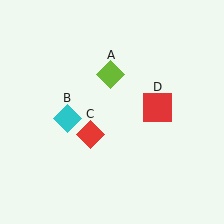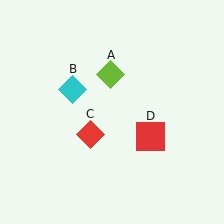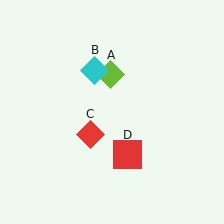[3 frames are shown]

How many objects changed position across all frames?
2 objects changed position: cyan diamond (object B), red square (object D).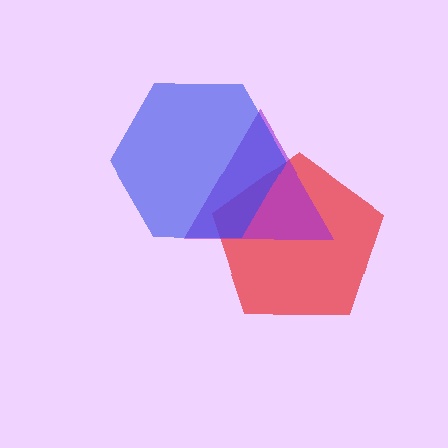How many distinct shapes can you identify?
There are 3 distinct shapes: a red pentagon, a purple triangle, a blue hexagon.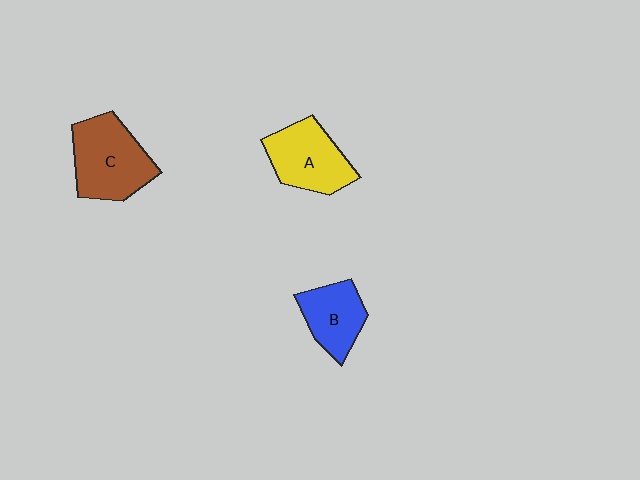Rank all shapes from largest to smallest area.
From largest to smallest: C (brown), A (yellow), B (blue).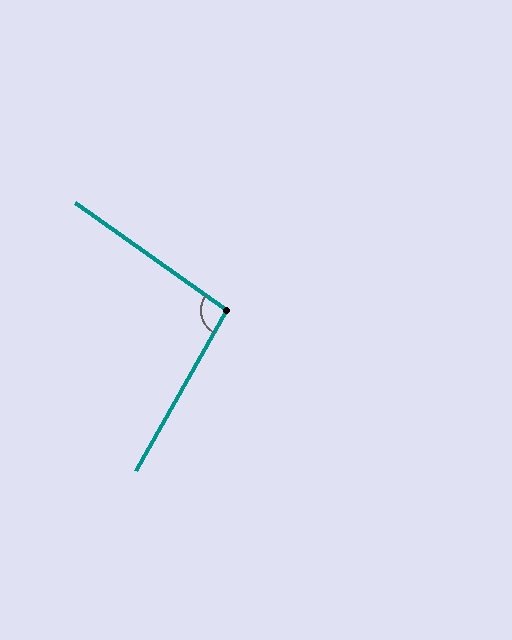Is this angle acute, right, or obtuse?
It is obtuse.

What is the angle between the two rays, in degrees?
Approximately 96 degrees.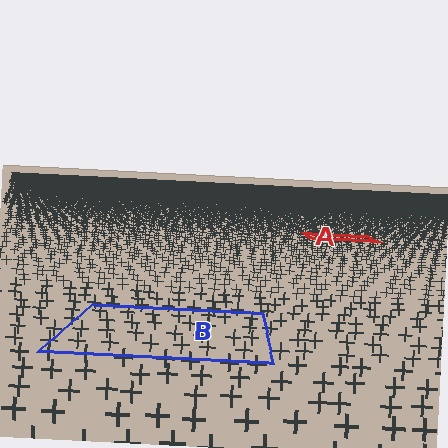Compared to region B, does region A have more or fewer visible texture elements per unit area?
Region A has more texture elements per unit area — they are packed more densely because it is farther away.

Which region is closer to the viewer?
Region B is closer. The texture elements there are larger and more spread out.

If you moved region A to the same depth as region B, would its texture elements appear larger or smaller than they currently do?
They would appear larger. At a closer depth, the same texture elements are projected at a bigger on-screen size.